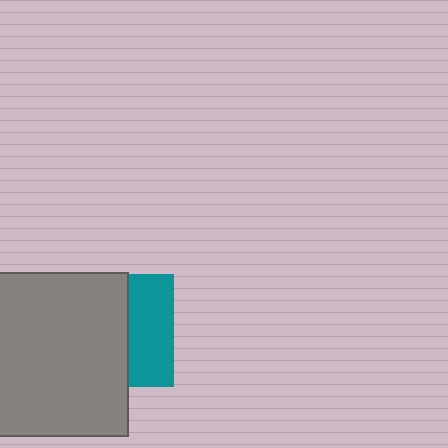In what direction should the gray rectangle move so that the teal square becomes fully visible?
The gray rectangle should move left. That is the shortest direction to clear the overlap and leave the teal square fully visible.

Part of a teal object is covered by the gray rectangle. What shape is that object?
It is a square.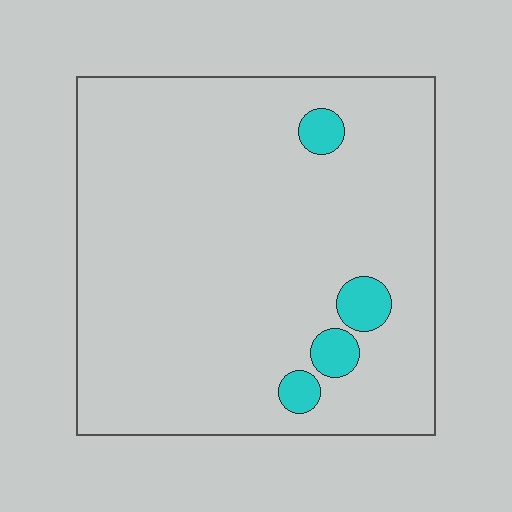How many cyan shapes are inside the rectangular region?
4.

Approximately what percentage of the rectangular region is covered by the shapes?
Approximately 5%.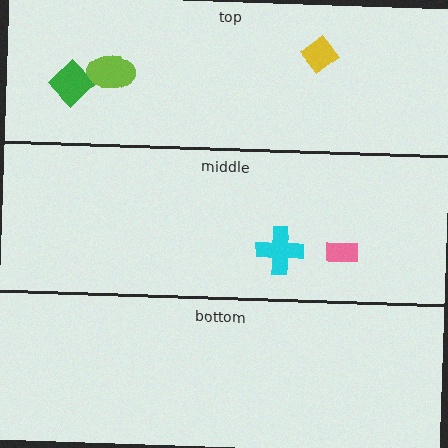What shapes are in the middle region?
The pink rectangle, the cyan cross.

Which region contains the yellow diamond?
The top region.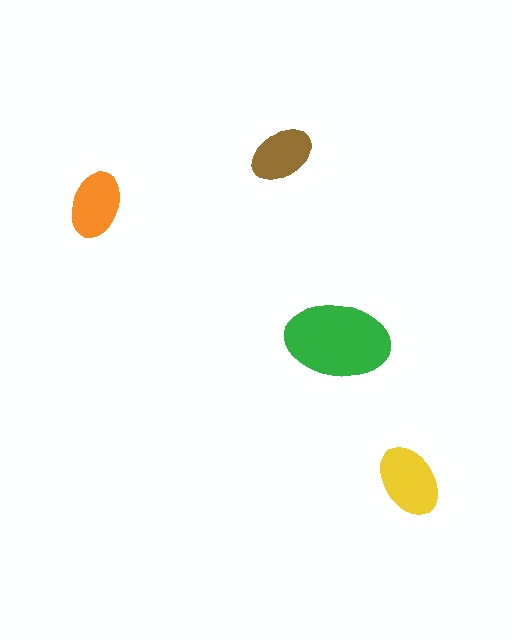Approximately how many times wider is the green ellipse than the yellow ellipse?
About 1.5 times wider.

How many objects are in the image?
There are 4 objects in the image.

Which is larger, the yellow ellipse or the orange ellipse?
The yellow one.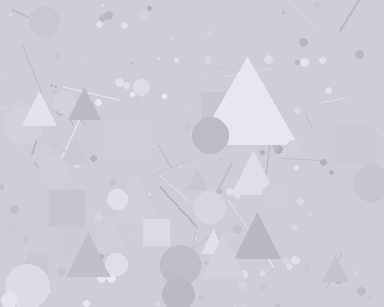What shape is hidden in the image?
A triangle is hidden in the image.